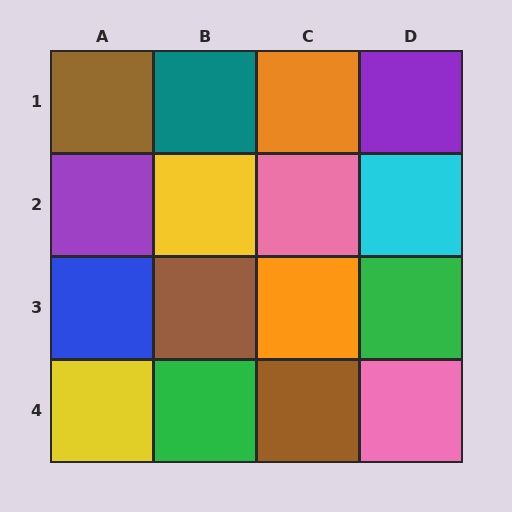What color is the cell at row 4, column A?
Yellow.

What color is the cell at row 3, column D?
Green.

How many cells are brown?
3 cells are brown.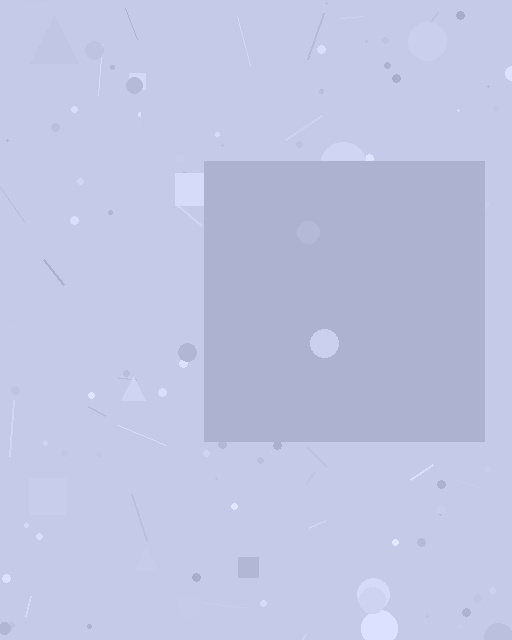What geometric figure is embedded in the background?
A square is embedded in the background.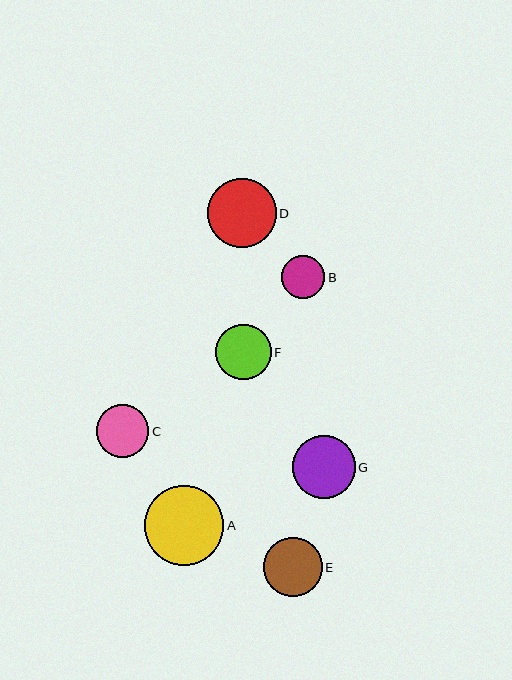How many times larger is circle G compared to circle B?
Circle G is approximately 1.5 times the size of circle B.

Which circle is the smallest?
Circle B is the smallest with a size of approximately 43 pixels.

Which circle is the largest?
Circle A is the largest with a size of approximately 80 pixels.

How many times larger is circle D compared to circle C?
Circle D is approximately 1.3 times the size of circle C.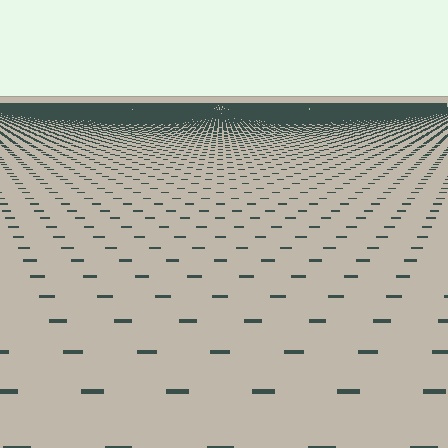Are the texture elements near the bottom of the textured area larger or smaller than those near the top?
Larger. Near the bottom, elements are closer to the viewer and appear at a bigger on-screen size.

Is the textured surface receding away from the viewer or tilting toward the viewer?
The surface is receding away from the viewer. Texture elements get smaller and denser toward the top.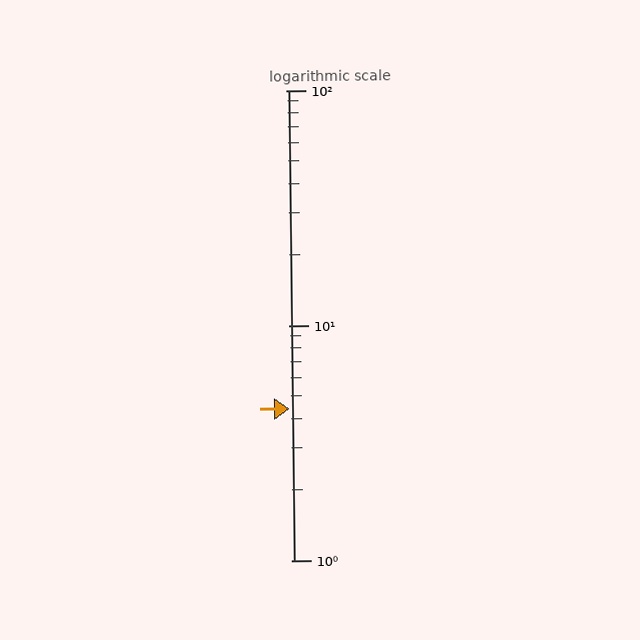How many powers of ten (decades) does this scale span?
The scale spans 2 decades, from 1 to 100.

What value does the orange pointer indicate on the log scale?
The pointer indicates approximately 4.4.